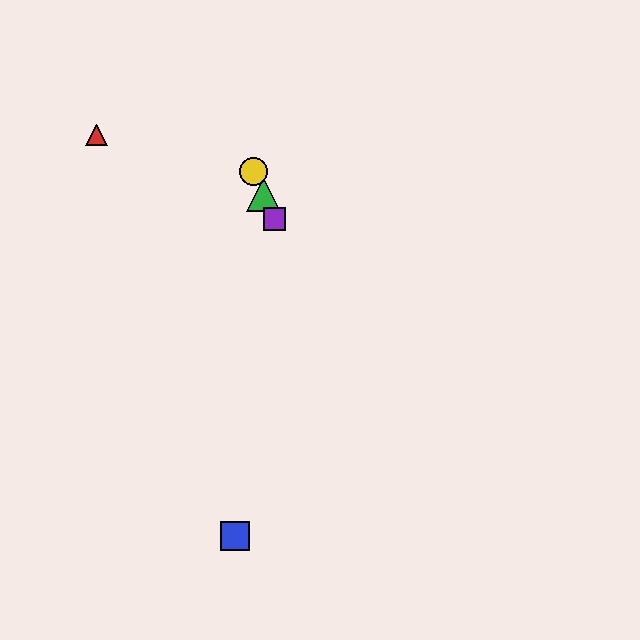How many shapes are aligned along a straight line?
3 shapes (the green triangle, the yellow circle, the purple square) are aligned along a straight line.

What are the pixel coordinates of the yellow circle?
The yellow circle is at (254, 172).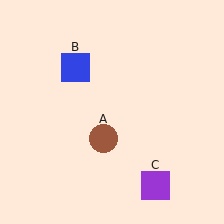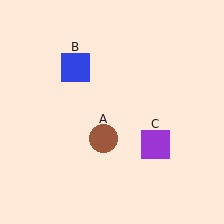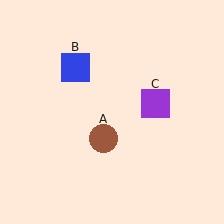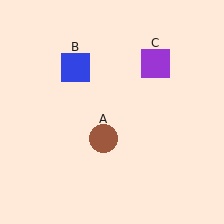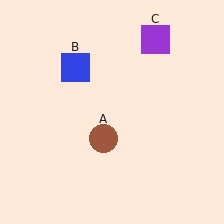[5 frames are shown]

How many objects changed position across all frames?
1 object changed position: purple square (object C).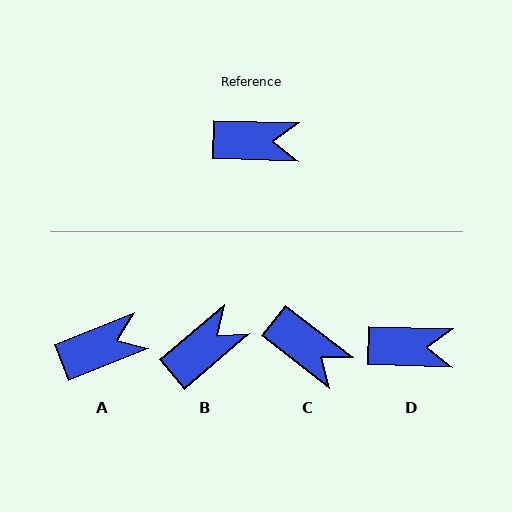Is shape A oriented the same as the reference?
No, it is off by about 24 degrees.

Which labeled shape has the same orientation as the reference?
D.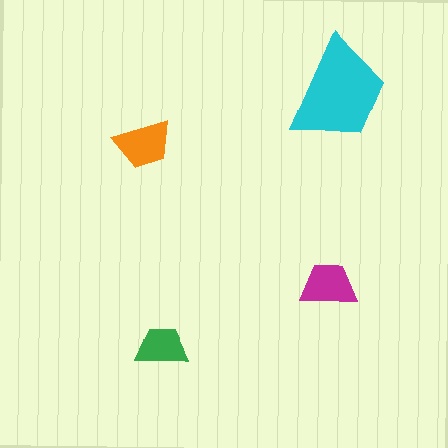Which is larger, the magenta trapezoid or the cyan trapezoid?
The cyan one.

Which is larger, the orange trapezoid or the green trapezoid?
The orange one.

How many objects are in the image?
There are 4 objects in the image.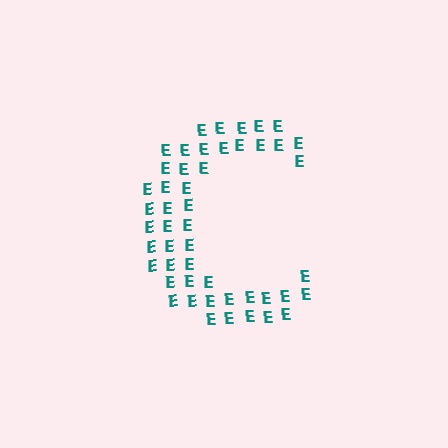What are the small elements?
The small elements are letter E's.